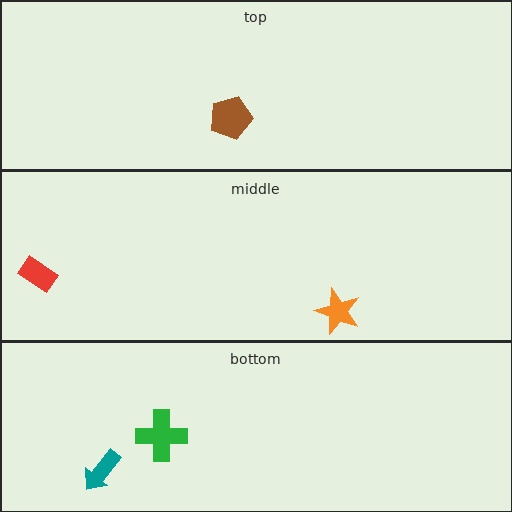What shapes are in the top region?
The brown pentagon.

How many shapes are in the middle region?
2.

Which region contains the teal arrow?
The bottom region.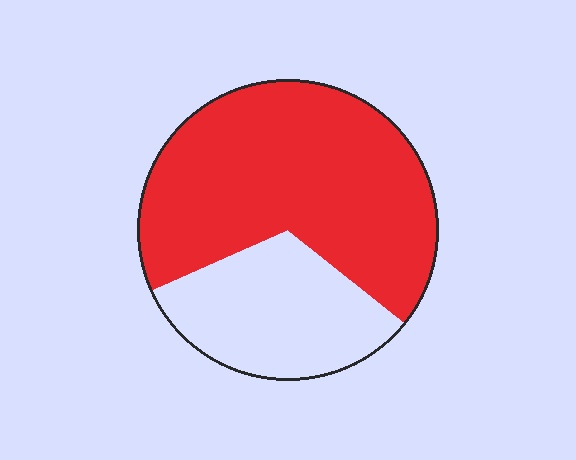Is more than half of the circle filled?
Yes.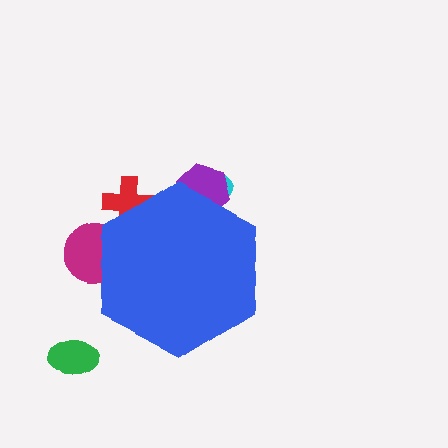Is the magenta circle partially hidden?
Yes, the magenta circle is partially hidden behind the blue hexagon.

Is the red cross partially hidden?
Yes, the red cross is partially hidden behind the blue hexagon.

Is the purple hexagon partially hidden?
Yes, the purple hexagon is partially hidden behind the blue hexagon.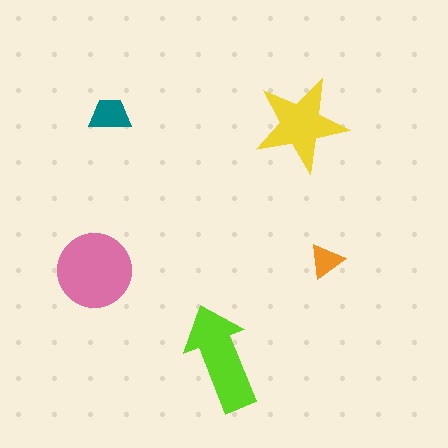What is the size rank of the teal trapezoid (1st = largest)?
4th.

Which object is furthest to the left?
The pink circle is leftmost.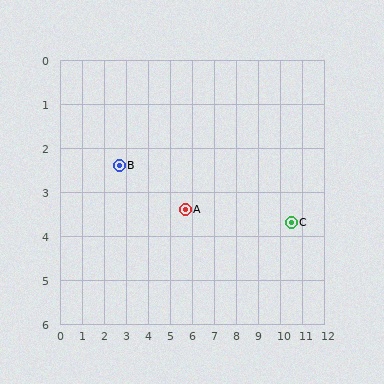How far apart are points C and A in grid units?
Points C and A are about 4.8 grid units apart.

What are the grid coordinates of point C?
Point C is at approximately (10.5, 3.7).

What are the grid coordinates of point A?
Point A is at approximately (5.7, 3.4).